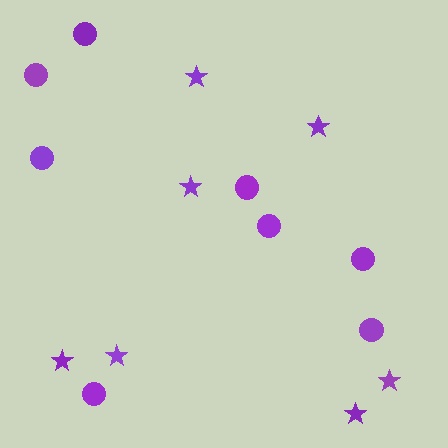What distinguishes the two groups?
There are 2 groups: one group of stars (7) and one group of circles (8).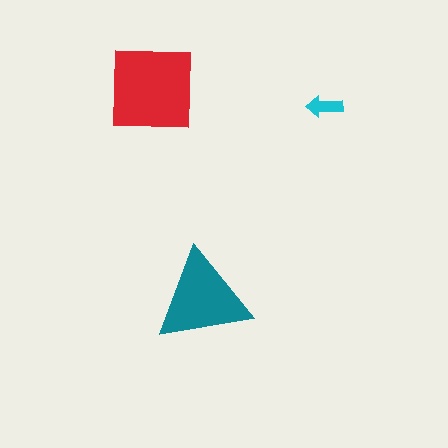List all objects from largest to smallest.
The red square, the teal triangle, the cyan arrow.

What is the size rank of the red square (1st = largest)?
1st.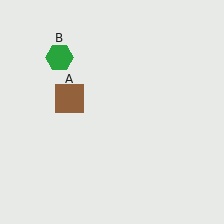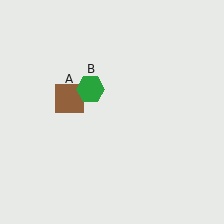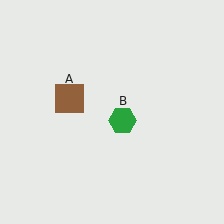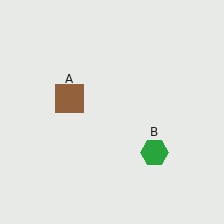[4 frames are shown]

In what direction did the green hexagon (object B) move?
The green hexagon (object B) moved down and to the right.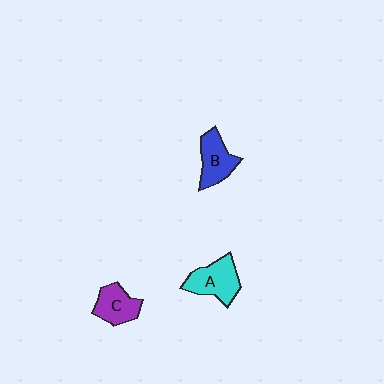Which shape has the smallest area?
Shape C (purple).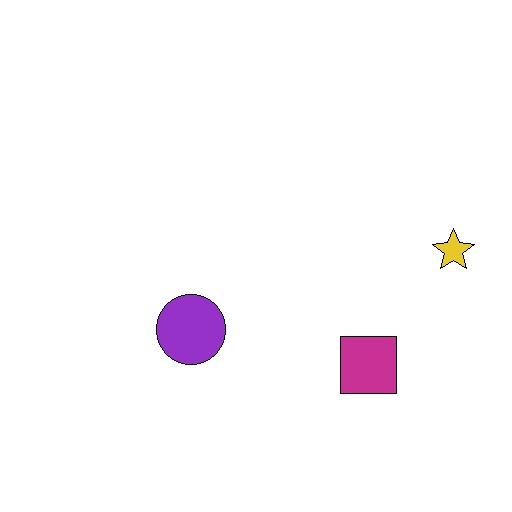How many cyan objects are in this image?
There are no cyan objects.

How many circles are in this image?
There is 1 circle.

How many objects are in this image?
There are 3 objects.